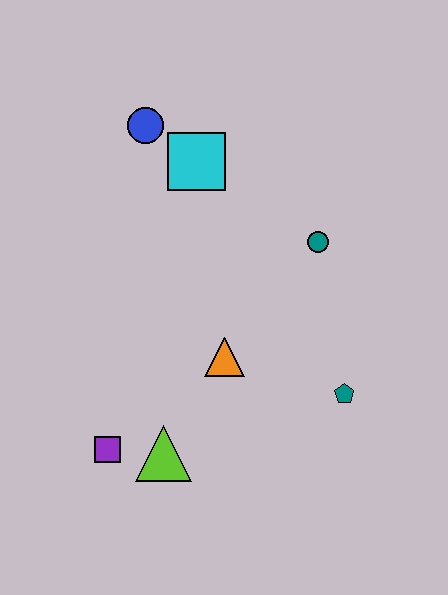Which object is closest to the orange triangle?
The lime triangle is closest to the orange triangle.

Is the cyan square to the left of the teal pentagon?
Yes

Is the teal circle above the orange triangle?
Yes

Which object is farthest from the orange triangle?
The blue circle is farthest from the orange triangle.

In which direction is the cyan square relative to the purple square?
The cyan square is above the purple square.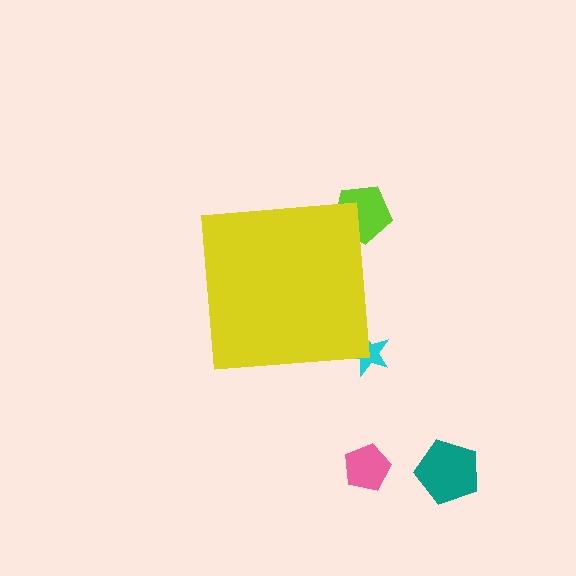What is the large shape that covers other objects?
A yellow square.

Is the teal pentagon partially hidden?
No, the teal pentagon is fully visible.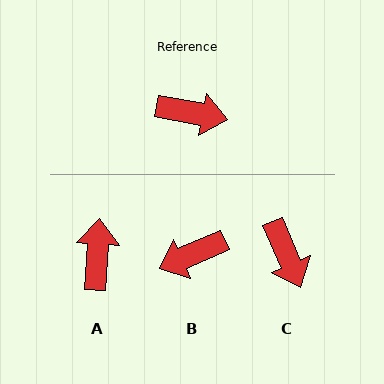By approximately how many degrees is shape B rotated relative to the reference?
Approximately 145 degrees clockwise.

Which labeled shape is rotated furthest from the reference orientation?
B, about 145 degrees away.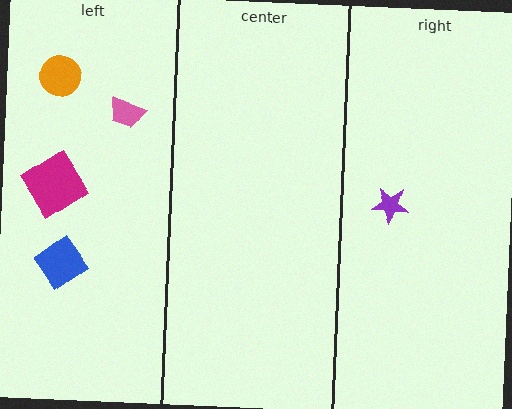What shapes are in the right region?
The purple star.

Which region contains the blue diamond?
The left region.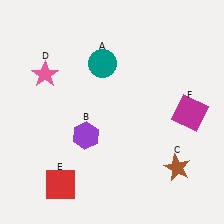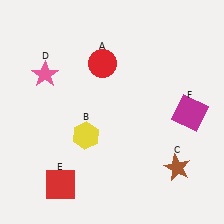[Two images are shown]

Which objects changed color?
A changed from teal to red. B changed from purple to yellow.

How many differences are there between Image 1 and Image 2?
There are 2 differences between the two images.